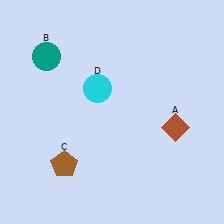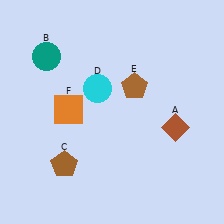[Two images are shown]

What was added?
A brown pentagon (E), an orange square (F) were added in Image 2.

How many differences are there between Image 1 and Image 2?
There are 2 differences between the two images.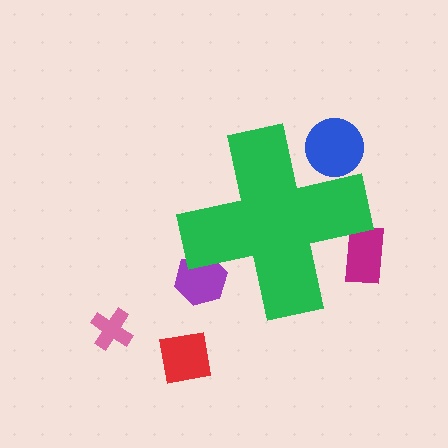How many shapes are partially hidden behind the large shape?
3 shapes are partially hidden.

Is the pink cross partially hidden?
No, the pink cross is fully visible.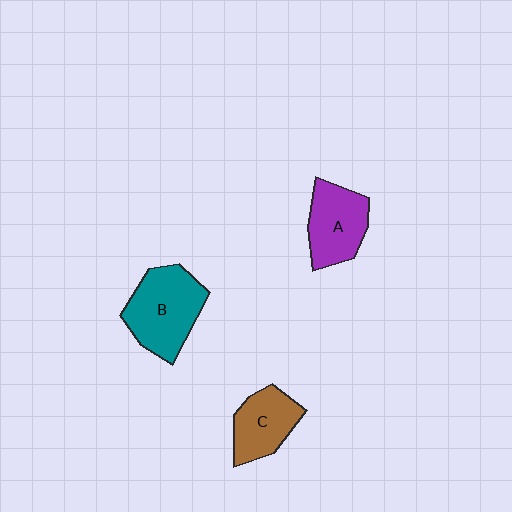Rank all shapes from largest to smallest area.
From largest to smallest: B (teal), A (purple), C (brown).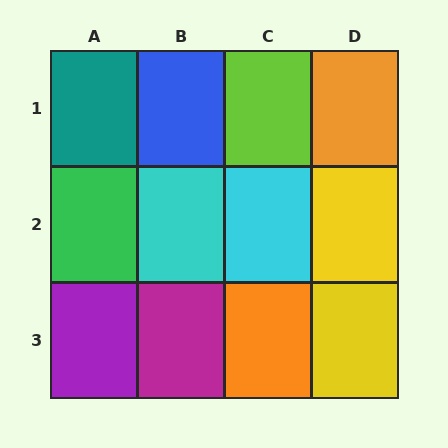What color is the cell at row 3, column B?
Magenta.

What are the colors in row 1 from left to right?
Teal, blue, lime, orange.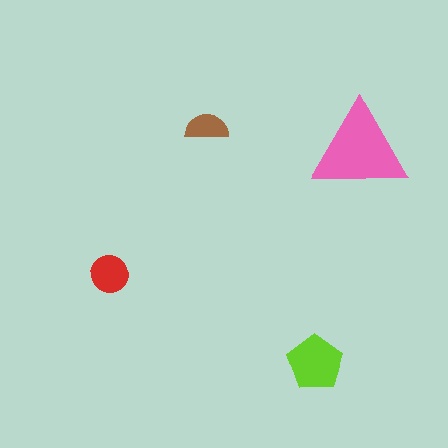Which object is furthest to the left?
The red circle is leftmost.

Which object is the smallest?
The brown semicircle.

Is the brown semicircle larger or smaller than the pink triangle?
Smaller.